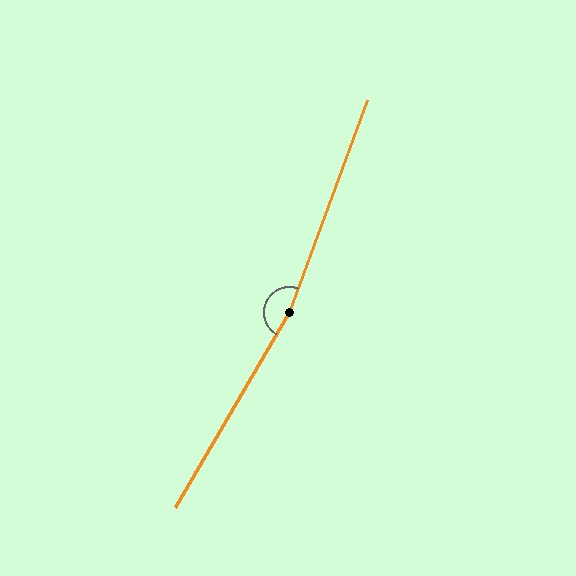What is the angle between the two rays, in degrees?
Approximately 170 degrees.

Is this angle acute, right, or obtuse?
It is obtuse.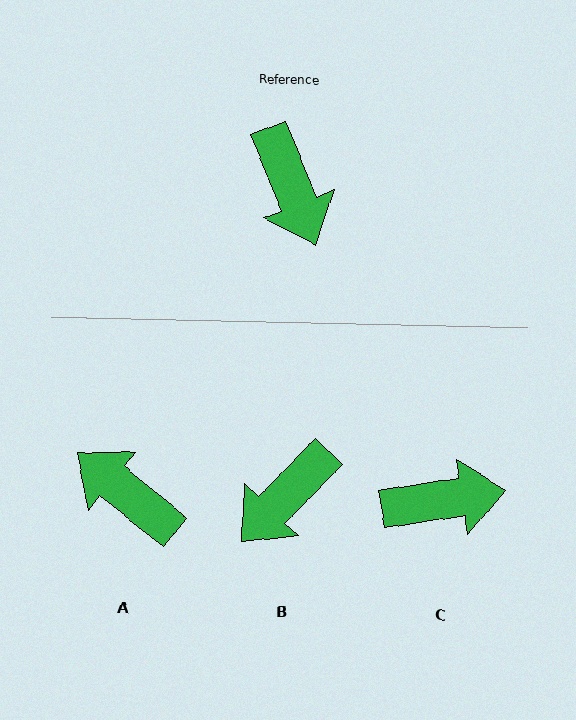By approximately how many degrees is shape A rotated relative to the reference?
Approximately 151 degrees clockwise.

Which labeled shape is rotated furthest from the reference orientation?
A, about 151 degrees away.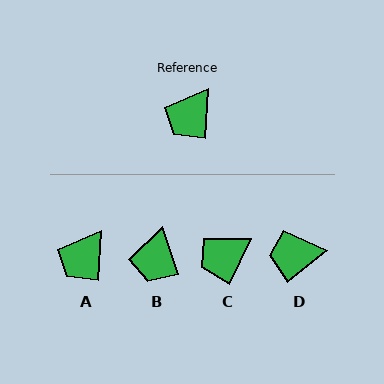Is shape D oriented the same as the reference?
No, it is off by about 48 degrees.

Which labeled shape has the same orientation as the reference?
A.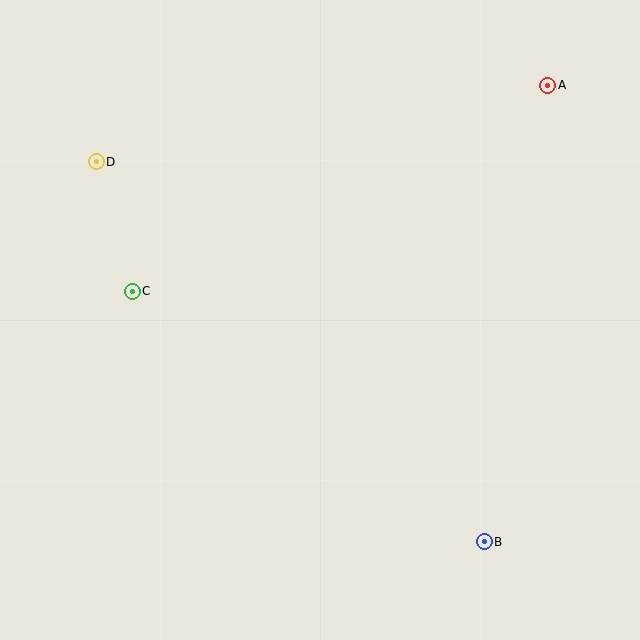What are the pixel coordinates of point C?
Point C is at (132, 291).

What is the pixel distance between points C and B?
The distance between C and B is 432 pixels.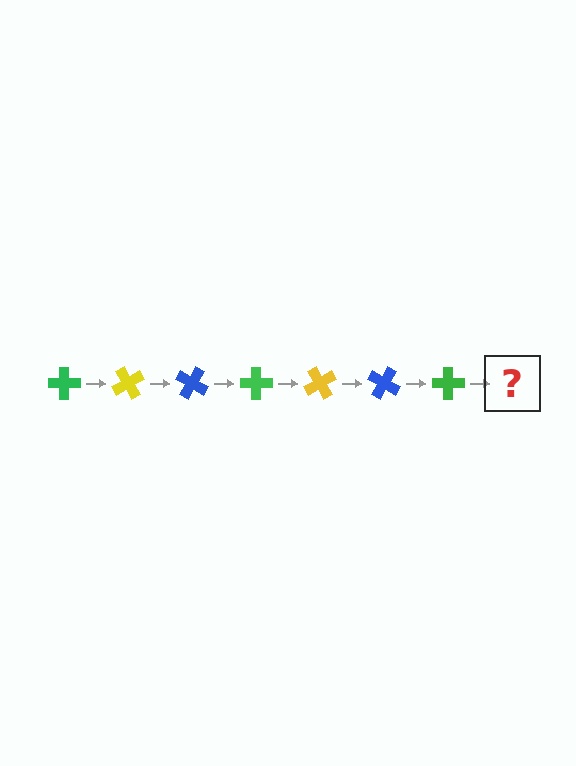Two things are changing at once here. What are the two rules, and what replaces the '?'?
The two rules are that it rotates 60 degrees each step and the color cycles through green, yellow, and blue. The '?' should be a yellow cross, rotated 420 degrees from the start.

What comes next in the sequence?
The next element should be a yellow cross, rotated 420 degrees from the start.